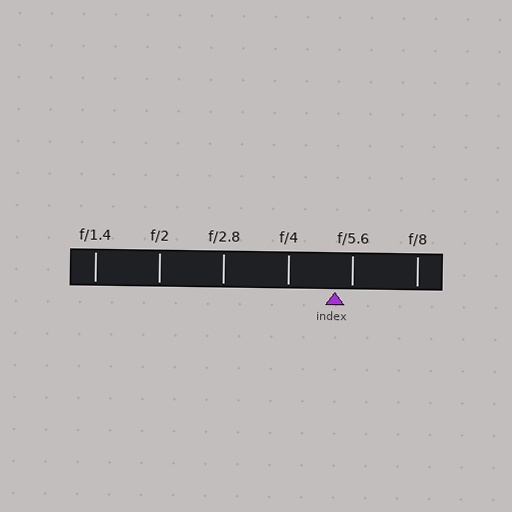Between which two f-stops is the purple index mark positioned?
The index mark is between f/4 and f/5.6.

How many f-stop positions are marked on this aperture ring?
There are 6 f-stop positions marked.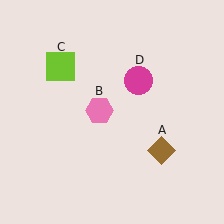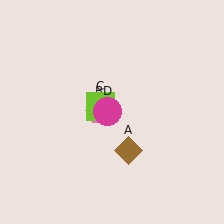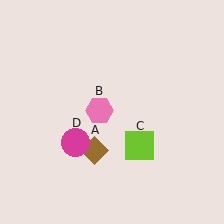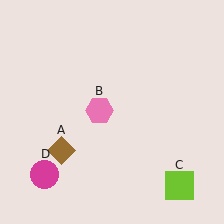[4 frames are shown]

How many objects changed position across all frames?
3 objects changed position: brown diamond (object A), lime square (object C), magenta circle (object D).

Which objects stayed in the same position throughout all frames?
Pink hexagon (object B) remained stationary.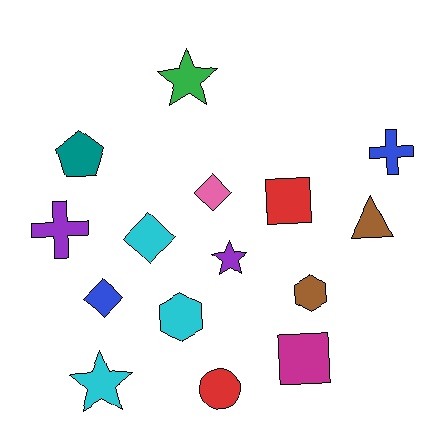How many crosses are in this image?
There are 2 crosses.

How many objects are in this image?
There are 15 objects.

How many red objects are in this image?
There are 2 red objects.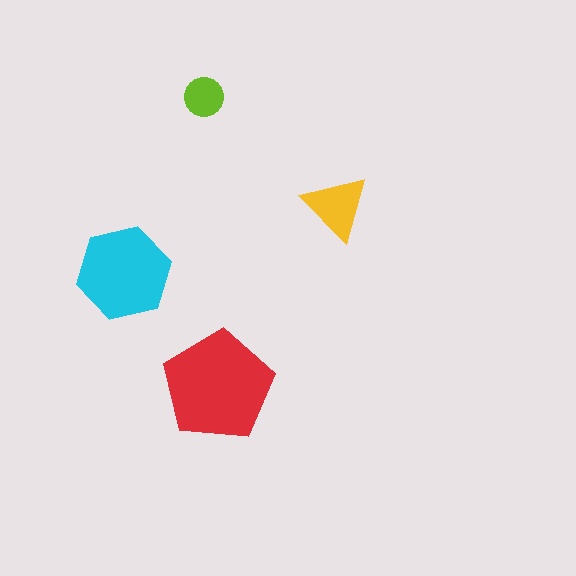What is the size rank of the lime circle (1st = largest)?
4th.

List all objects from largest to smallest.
The red pentagon, the cyan hexagon, the yellow triangle, the lime circle.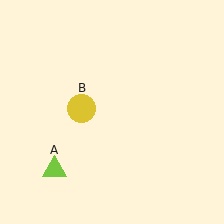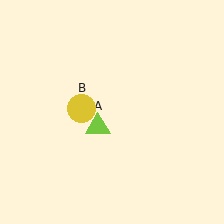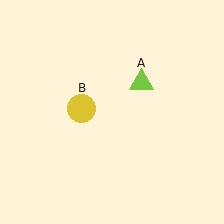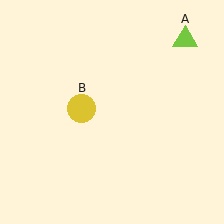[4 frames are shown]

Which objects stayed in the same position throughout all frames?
Yellow circle (object B) remained stationary.